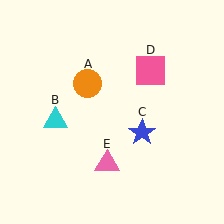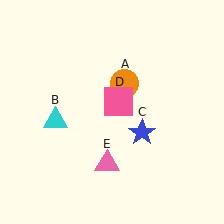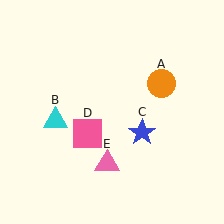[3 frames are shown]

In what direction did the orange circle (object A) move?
The orange circle (object A) moved right.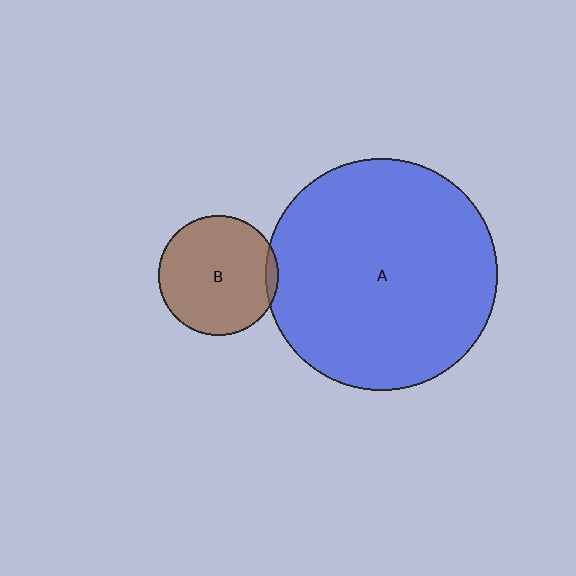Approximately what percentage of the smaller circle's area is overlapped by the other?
Approximately 5%.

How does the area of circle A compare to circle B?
Approximately 3.7 times.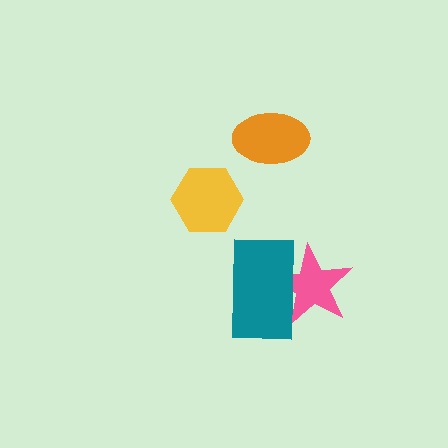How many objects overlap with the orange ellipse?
0 objects overlap with the orange ellipse.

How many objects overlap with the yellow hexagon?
0 objects overlap with the yellow hexagon.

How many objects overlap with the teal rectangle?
1 object overlaps with the teal rectangle.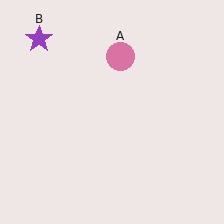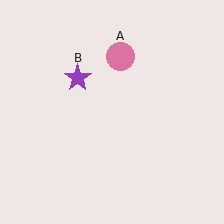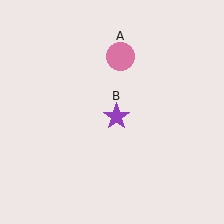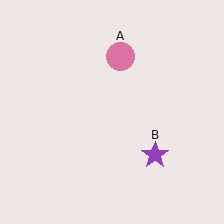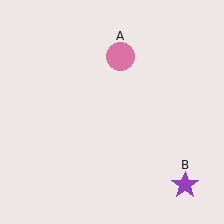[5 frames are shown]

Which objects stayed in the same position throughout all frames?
Pink circle (object A) remained stationary.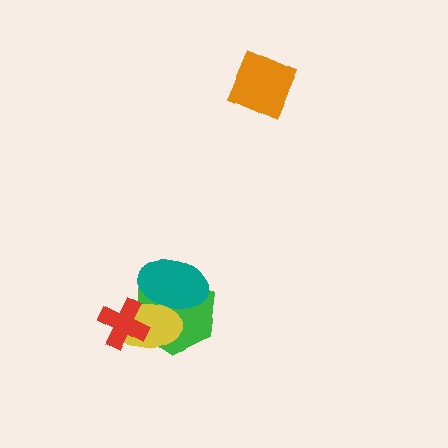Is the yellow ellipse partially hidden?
Yes, it is partially covered by another shape.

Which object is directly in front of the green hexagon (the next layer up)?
The yellow ellipse is directly in front of the green hexagon.